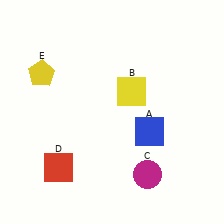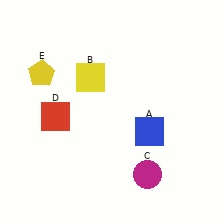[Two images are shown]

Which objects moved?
The objects that moved are: the yellow square (B), the red square (D).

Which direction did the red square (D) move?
The red square (D) moved up.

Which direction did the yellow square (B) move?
The yellow square (B) moved left.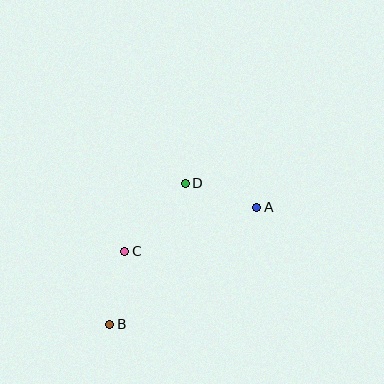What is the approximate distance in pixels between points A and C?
The distance between A and C is approximately 139 pixels.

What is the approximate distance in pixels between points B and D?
The distance between B and D is approximately 160 pixels.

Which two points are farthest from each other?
Points A and B are farthest from each other.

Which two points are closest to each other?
Points B and C are closest to each other.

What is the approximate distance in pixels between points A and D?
The distance between A and D is approximately 76 pixels.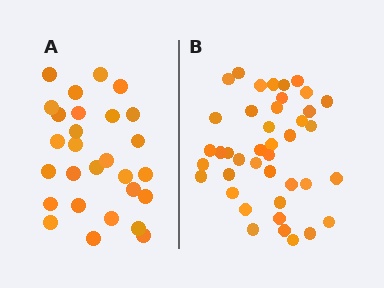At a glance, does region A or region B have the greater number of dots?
Region B (the right region) has more dots.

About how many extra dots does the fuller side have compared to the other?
Region B has approximately 15 more dots than region A.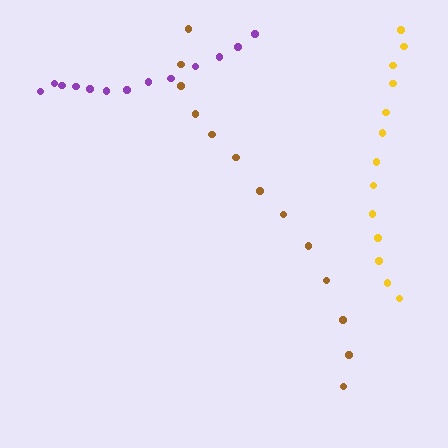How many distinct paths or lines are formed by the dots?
There are 3 distinct paths.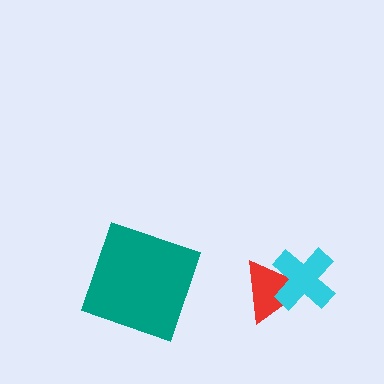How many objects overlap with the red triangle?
1 object overlaps with the red triangle.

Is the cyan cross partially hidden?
No, no other shape covers it.